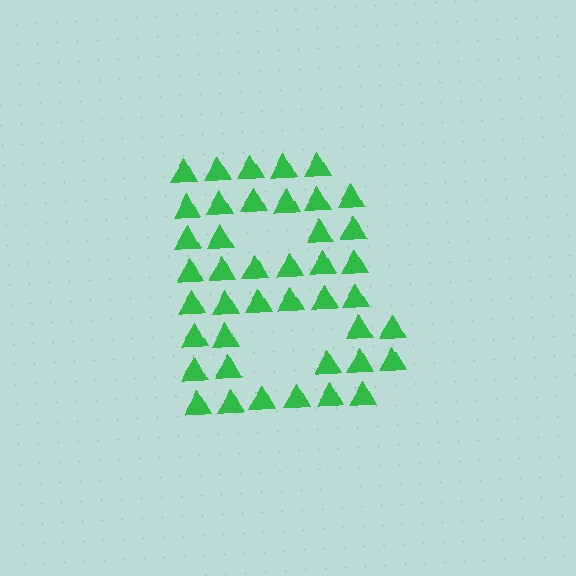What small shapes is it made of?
It is made of small triangles.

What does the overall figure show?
The overall figure shows the letter B.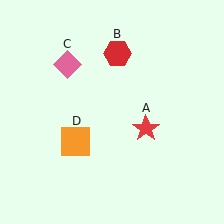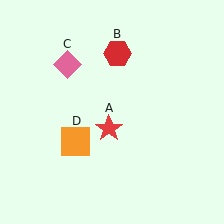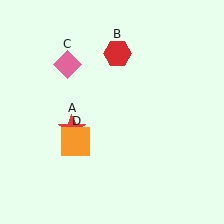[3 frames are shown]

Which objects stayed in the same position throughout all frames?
Red hexagon (object B) and pink diamond (object C) and orange square (object D) remained stationary.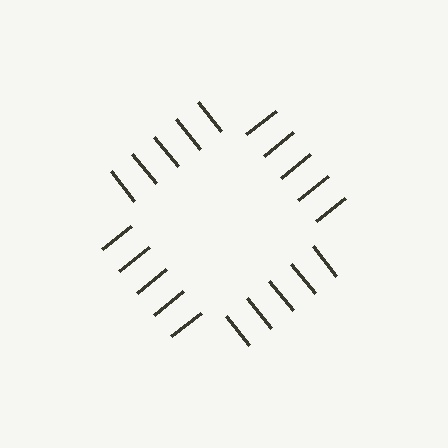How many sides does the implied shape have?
4 sides — the line-ends trace a square.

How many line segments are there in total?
20 — 5 along each of the 4 edges.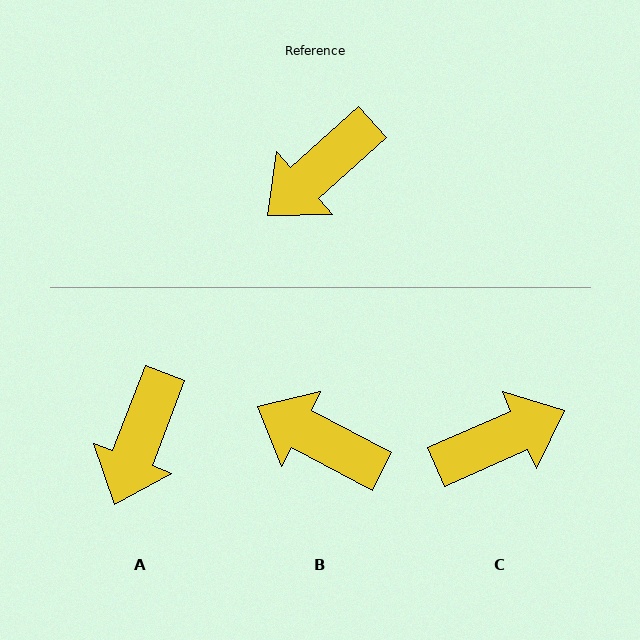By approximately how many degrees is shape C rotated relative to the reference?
Approximately 162 degrees counter-clockwise.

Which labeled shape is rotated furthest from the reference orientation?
C, about 162 degrees away.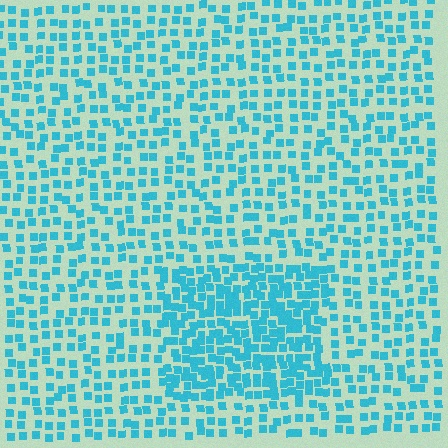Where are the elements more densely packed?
The elements are more densely packed inside the rectangle boundary.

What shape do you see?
I see a rectangle.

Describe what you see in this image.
The image contains small cyan elements arranged at two different densities. A rectangle-shaped region is visible where the elements are more densely packed than the surrounding area.